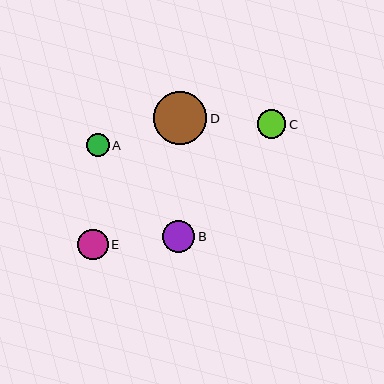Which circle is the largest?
Circle D is the largest with a size of approximately 53 pixels.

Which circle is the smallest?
Circle A is the smallest with a size of approximately 22 pixels.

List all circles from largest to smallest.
From largest to smallest: D, B, E, C, A.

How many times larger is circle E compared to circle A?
Circle E is approximately 1.4 times the size of circle A.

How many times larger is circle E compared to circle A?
Circle E is approximately 1.4 times the size of circle A.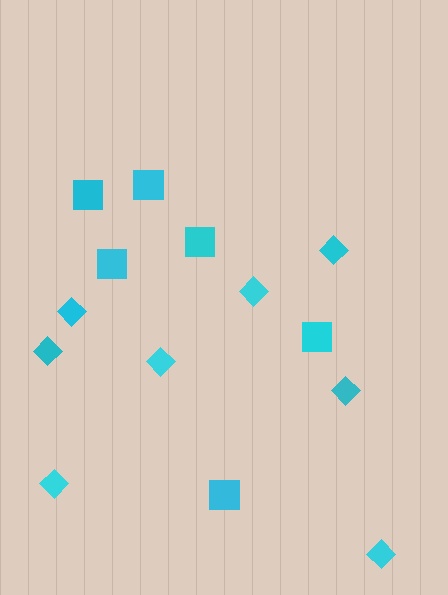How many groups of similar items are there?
There are 2 groups: one group of diamonds (8) and one group of squares (6).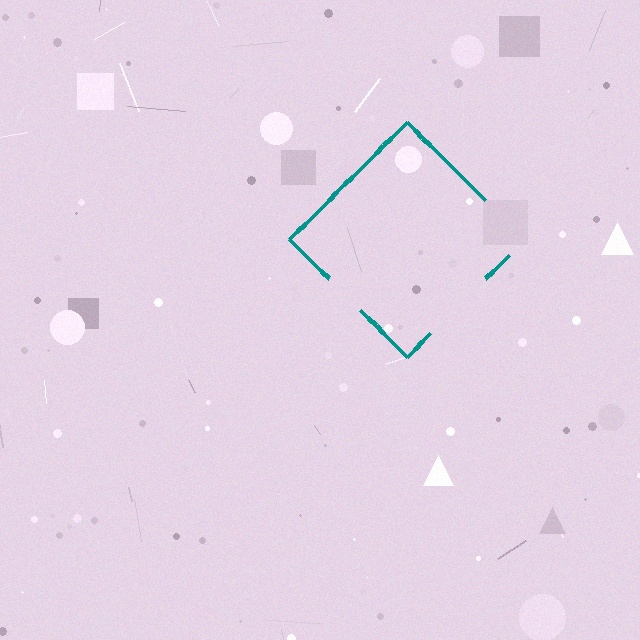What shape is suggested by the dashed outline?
The dashed outline suggests a diamond.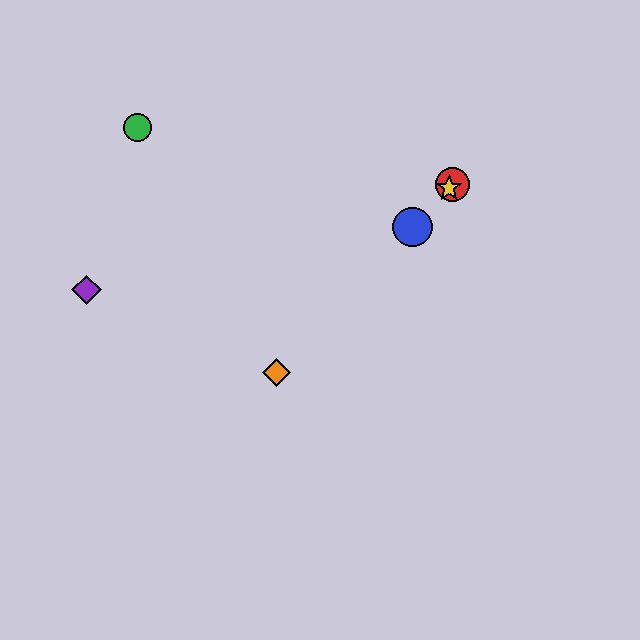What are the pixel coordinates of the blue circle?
The blue circle is at (413, 227).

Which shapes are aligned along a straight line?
The red circle, the blue circle, the yellow star, the orange diamond are aligned along a straight line.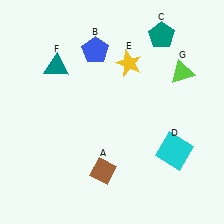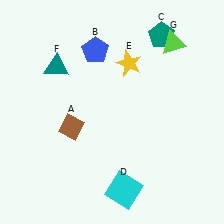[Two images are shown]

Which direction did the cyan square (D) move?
The cyan square (D) moved left.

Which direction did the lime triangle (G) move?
The lime triangle (G) moved up.